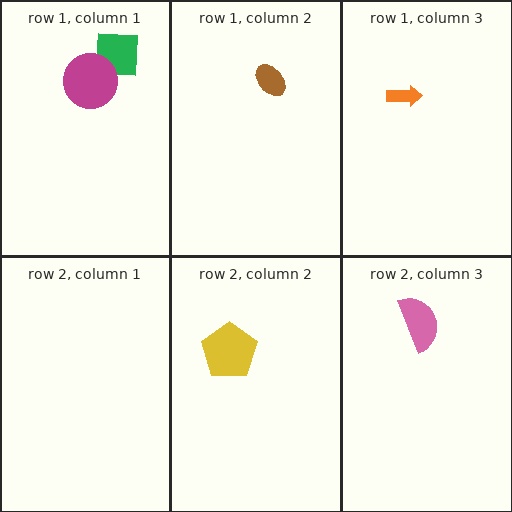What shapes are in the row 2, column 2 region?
The yellow pentagon.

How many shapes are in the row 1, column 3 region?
1.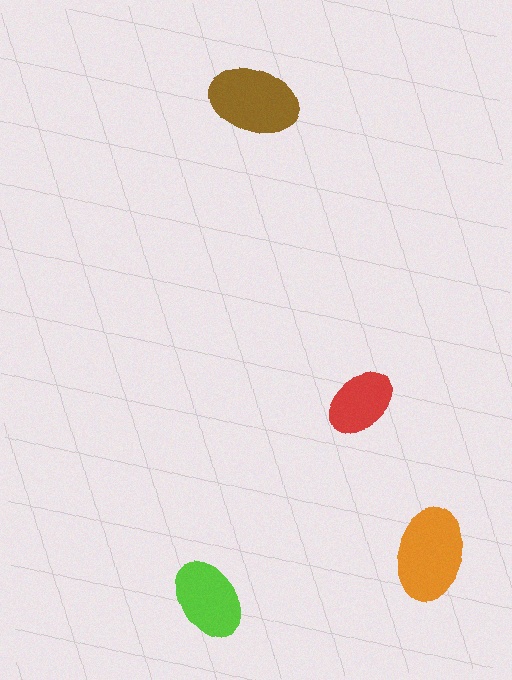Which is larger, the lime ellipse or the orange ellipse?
The orange one.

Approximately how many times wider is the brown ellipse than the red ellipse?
About 1.5 times wider.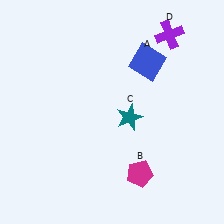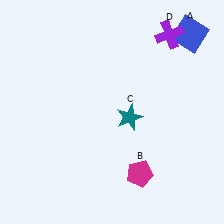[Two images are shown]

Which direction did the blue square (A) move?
The blue square (A) moved right.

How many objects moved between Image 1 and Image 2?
1 object moved between the two images.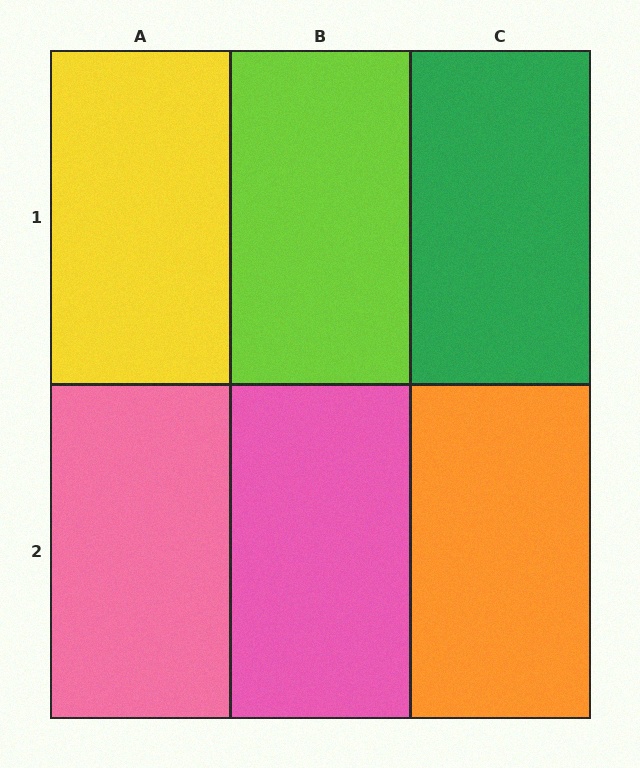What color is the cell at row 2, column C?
Orange.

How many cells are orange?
1 cell is orange.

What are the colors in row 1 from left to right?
Yellow, lime, green.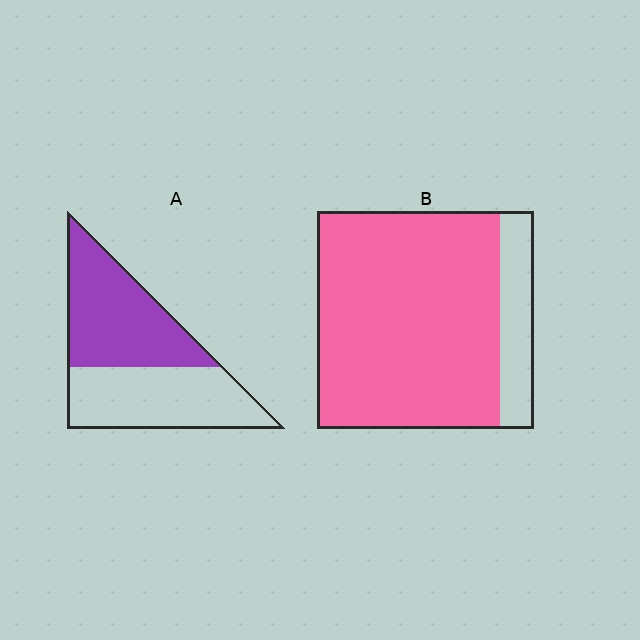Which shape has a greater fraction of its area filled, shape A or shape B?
Shape B.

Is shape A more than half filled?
Roughly half.